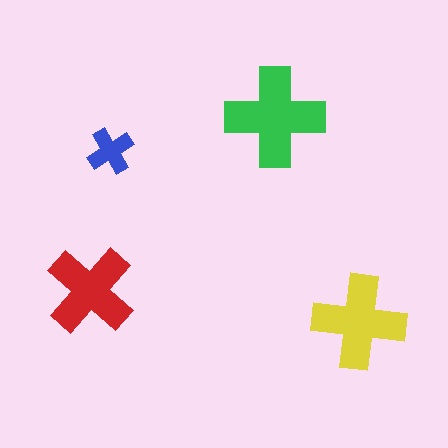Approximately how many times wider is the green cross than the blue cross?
About 2 times wider.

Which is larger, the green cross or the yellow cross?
The green one.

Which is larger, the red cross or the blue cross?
The red one.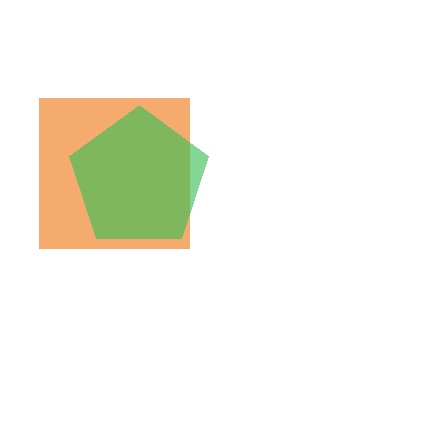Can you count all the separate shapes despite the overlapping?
Yes, there are 2 separate shapes.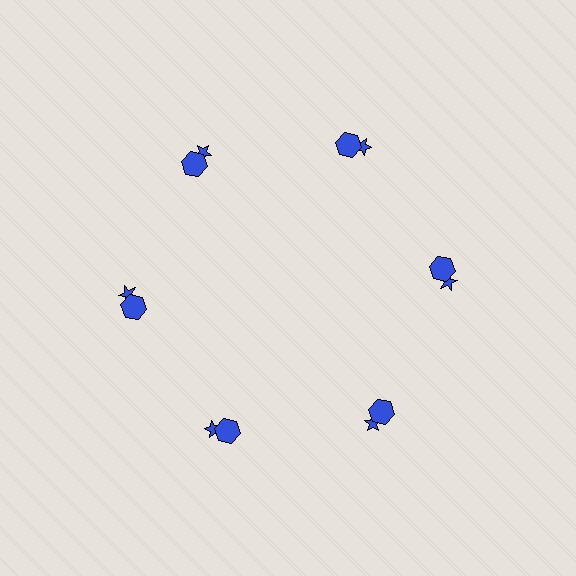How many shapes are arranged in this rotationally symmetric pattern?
There are 12 shapes, arranged in 6 groups of 2.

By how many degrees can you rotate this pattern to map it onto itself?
The pattern maps onto itself every 60 degrees of rotation.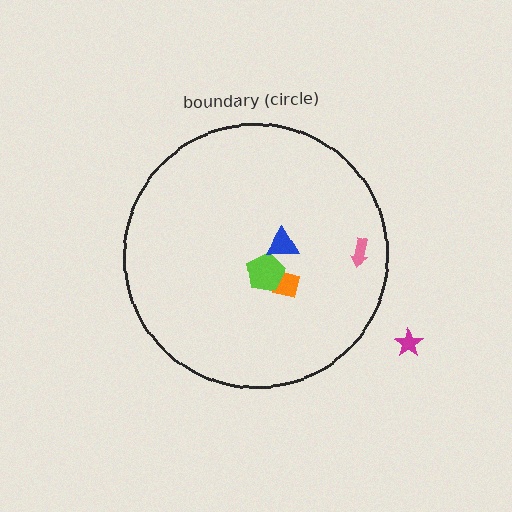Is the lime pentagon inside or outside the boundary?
Inside.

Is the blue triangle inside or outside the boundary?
Inside.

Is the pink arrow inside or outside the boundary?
Inside.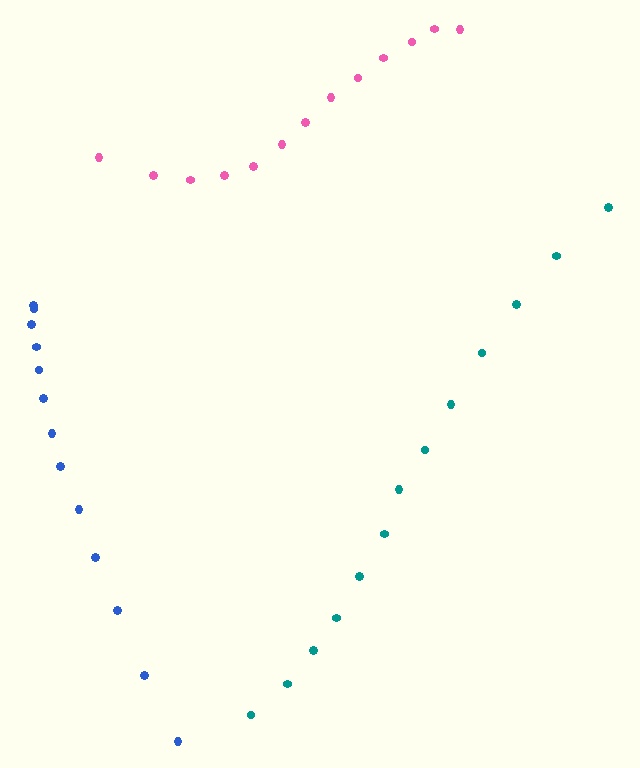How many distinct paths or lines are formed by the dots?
There are 3 distinct paths.